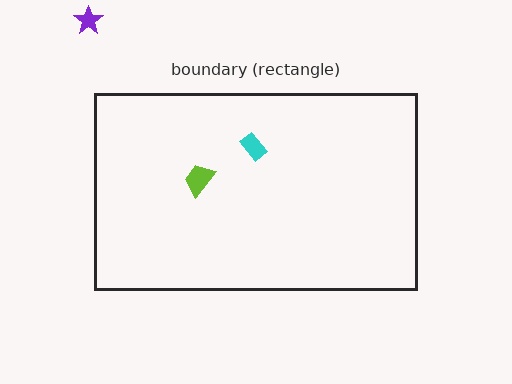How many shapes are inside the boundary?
2 inside, 1 outside.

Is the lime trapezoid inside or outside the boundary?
Inside.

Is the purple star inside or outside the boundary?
Outside.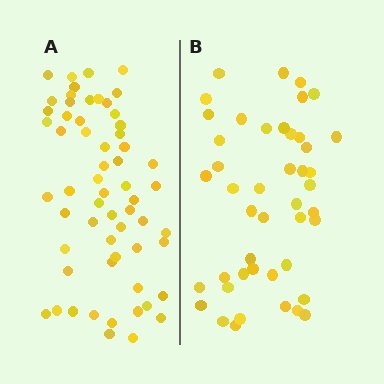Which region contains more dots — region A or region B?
Region A (the left region) has more dots.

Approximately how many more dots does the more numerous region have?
Region A has approximately 15 more dots than region B.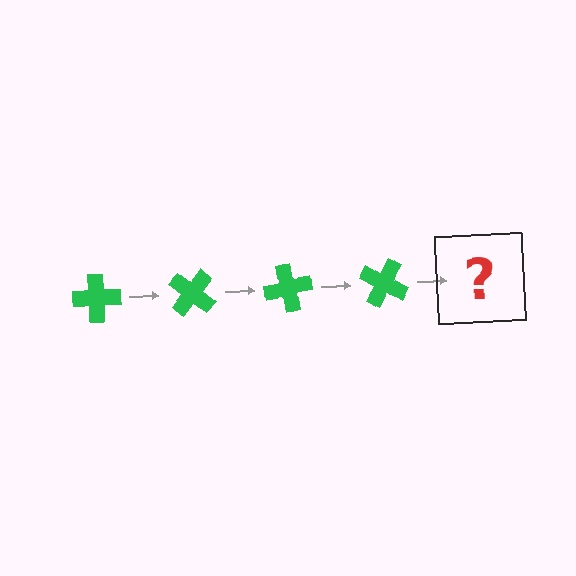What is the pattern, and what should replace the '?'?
The pattern is that the cross rotates 40 degrees each step. The '?' should be a green cross rotated 160 degrees.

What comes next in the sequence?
The next element should be a green cross rotated 160 degrees.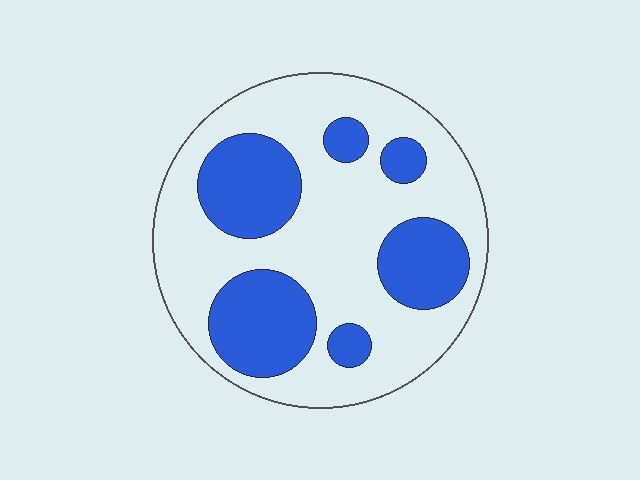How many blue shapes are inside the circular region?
6.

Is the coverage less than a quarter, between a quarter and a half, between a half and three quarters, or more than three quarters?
Between a quarter and a half.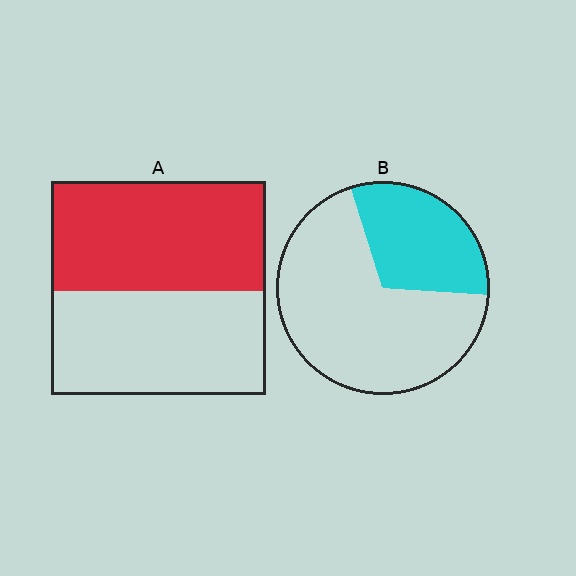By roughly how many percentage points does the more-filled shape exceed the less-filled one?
By roughly 20 percentage points (A over B).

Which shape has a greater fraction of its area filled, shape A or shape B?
Shape A.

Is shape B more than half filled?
No.